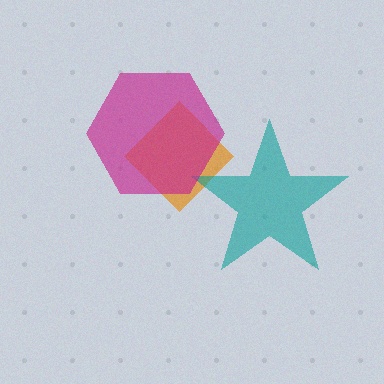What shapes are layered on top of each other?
The layered shapes are: an orange diamond, a teal star, a magenta hexagon.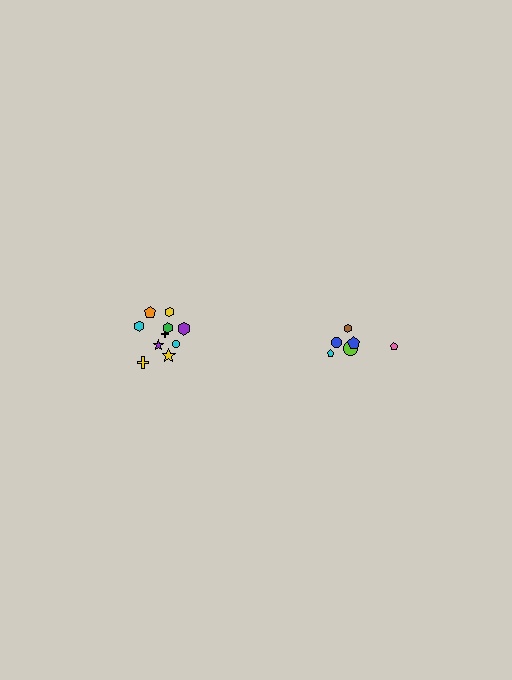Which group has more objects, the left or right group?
The left group.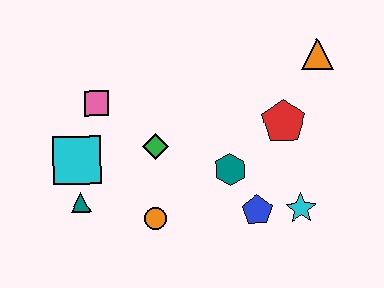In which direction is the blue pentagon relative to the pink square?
The blue pentagon is to the right of the pink square.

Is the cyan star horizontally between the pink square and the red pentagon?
No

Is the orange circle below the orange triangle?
Yes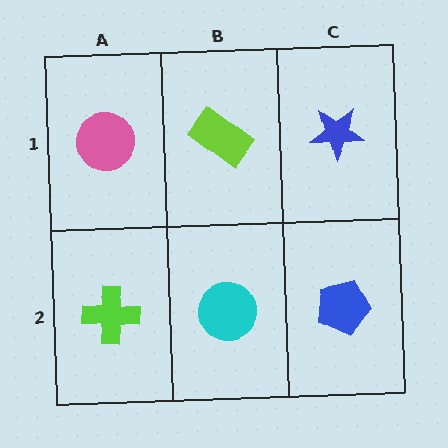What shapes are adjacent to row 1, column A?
A lime cross (row 2, column A), a lime rectangle (row 1, column B).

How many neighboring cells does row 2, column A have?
2.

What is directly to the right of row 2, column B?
A blue pentagon.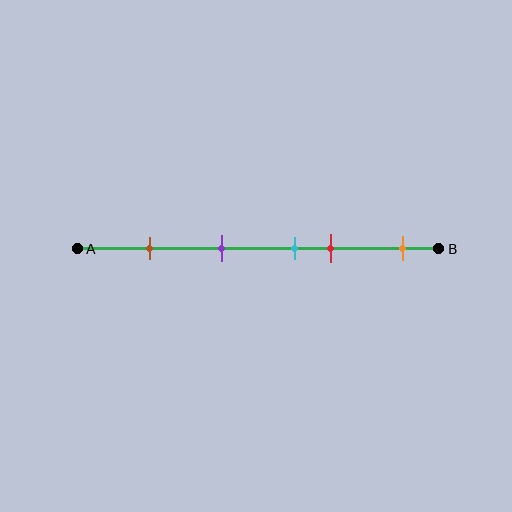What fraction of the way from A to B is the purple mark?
The purple mark is approximately 40% (0.4) of the way from A to B.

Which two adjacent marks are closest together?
The cyan and red marks are the closest adjacent pair.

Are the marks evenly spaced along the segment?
No, the marks are not evenly spaced.